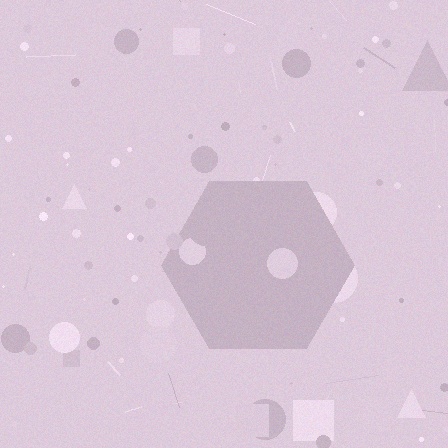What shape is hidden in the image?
A hexagon is hidden in the image.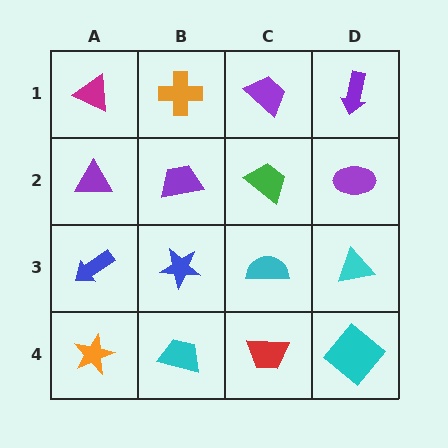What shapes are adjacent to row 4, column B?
A blue star (row 3, column B), an orange star (row 4, column A), a red trapezoid (row 4, column C).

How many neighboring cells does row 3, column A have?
3.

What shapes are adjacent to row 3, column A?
A purple triangle (row 2, column A), an orange star (row 4, column A), a blue star (row 3, column B).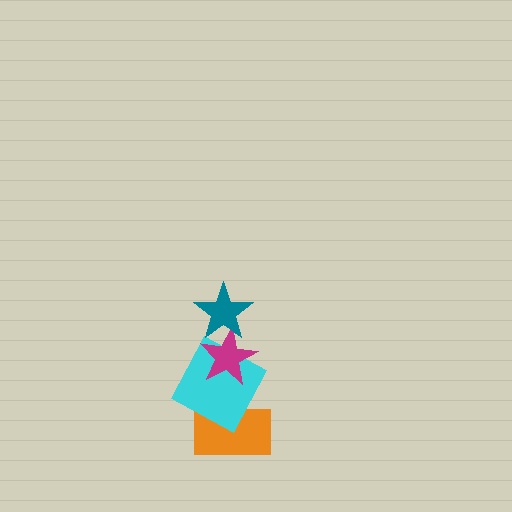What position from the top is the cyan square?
The cyan square is 3rd from the top.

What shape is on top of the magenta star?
The teal star is on top of the magenta star.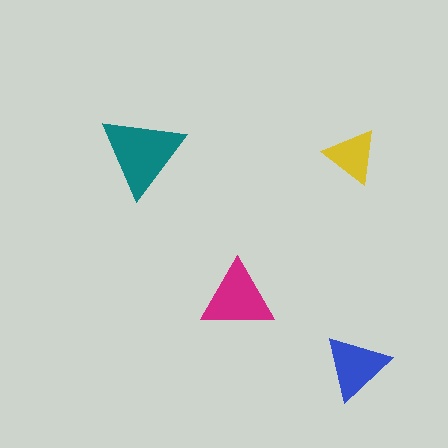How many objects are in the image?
There are 4 objects in the image.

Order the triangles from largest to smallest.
the teal one, the magenta one, the blue one, the yellow one.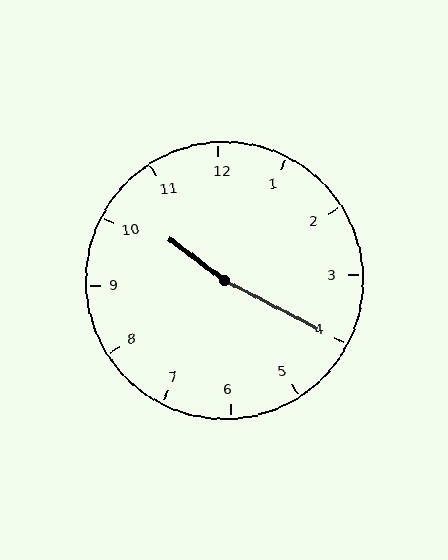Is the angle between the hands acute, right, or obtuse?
It is obtuse.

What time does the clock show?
10:20.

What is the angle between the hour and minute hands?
Approximately 170 degrees.